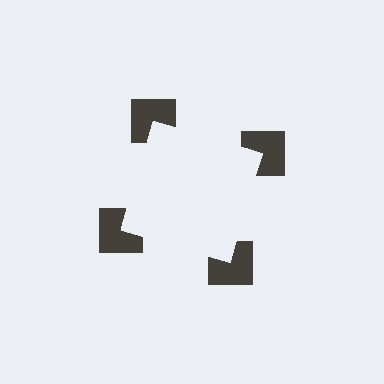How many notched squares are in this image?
There are 4 — one at each vertex of the illusory square.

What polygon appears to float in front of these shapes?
An illusory square — its edges are inferred from the aligned wedge cuts in the notched squares, not physically drawn.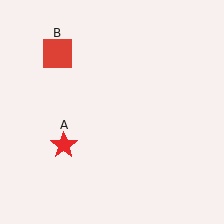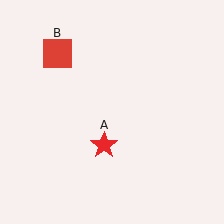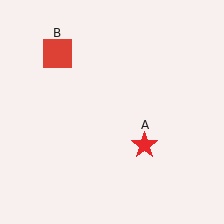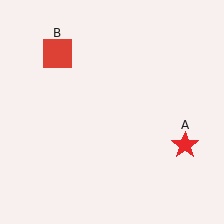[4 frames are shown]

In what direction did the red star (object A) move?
The red star (object A) moved right.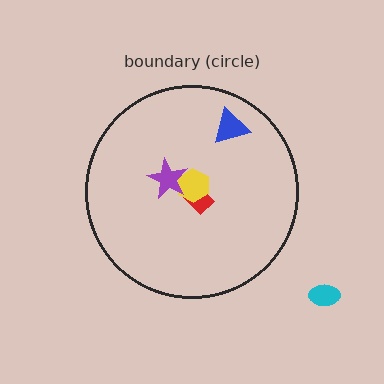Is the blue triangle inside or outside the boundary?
Inside.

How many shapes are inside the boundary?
4 inside, 1 outside.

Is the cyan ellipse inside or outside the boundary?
Outside.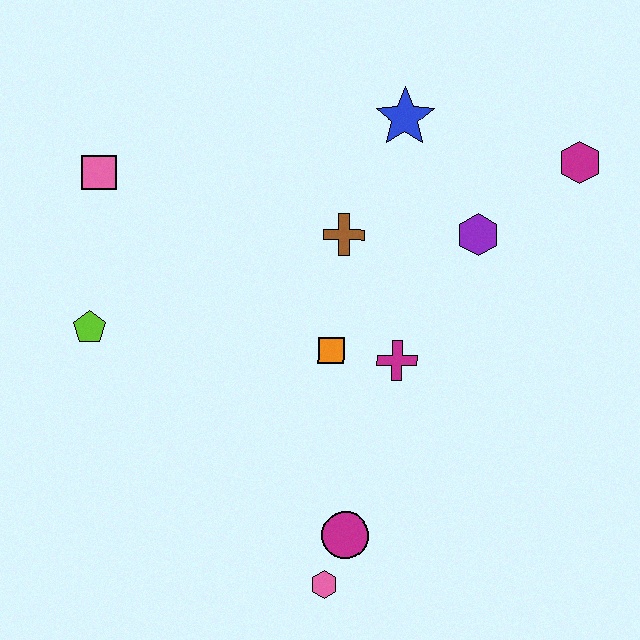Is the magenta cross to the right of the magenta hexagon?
No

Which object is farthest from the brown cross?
The pink hexagon is farthest from the brown cross.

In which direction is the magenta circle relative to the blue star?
The magenta circle is below the blue star.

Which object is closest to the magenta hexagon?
The purple hexagon is closest to the magenta hexagon.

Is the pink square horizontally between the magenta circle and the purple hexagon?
No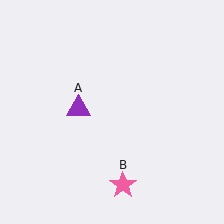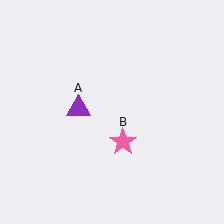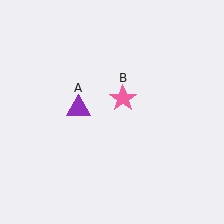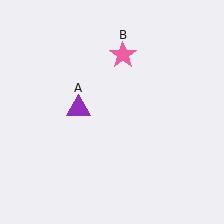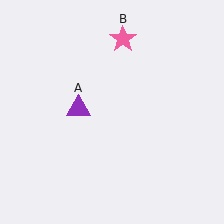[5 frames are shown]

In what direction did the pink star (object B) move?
The pink star (object B) moved up.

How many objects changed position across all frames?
1 object changed position: pink star (object B).